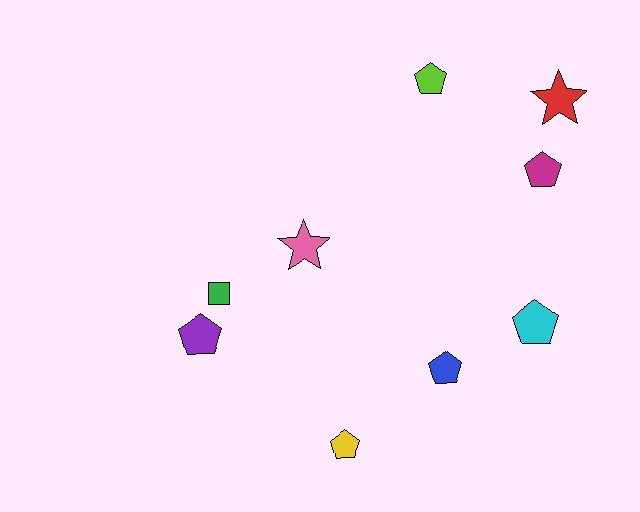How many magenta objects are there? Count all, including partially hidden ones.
There is 1 magenta object.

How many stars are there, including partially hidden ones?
There are 2 stars.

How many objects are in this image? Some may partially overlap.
There are 9 objects.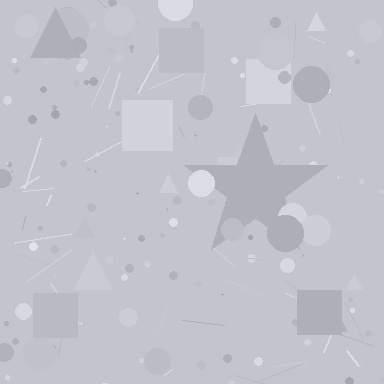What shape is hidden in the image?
A star is hidden in the image.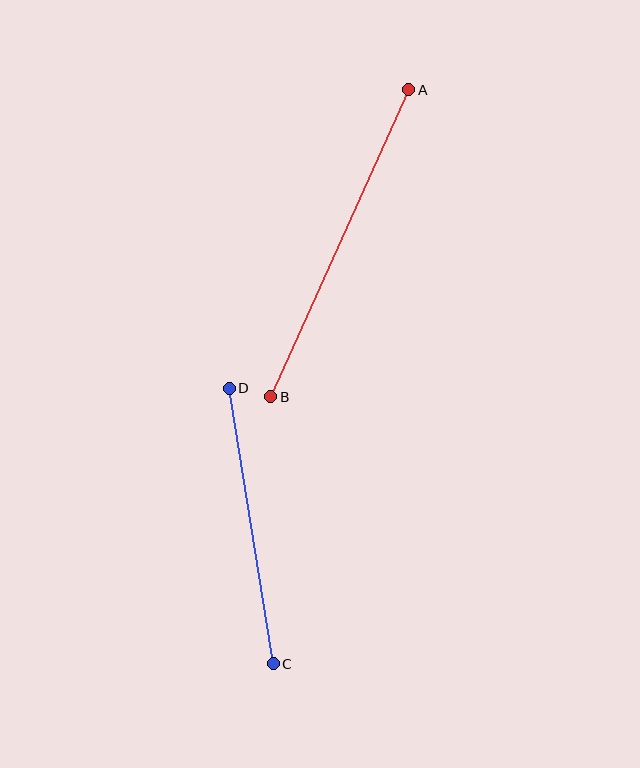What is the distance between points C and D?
The distance is approximately 279 pixels.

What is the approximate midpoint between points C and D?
The midpoint is at approximately (251, 526) pixels.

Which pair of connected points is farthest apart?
Points A and B are farthest apart.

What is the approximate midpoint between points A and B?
The midpoint is at approximately (340, 243) pixels.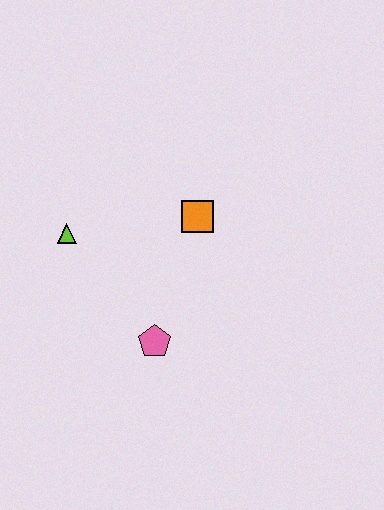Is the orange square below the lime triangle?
No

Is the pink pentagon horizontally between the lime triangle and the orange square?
Yes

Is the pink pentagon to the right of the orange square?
No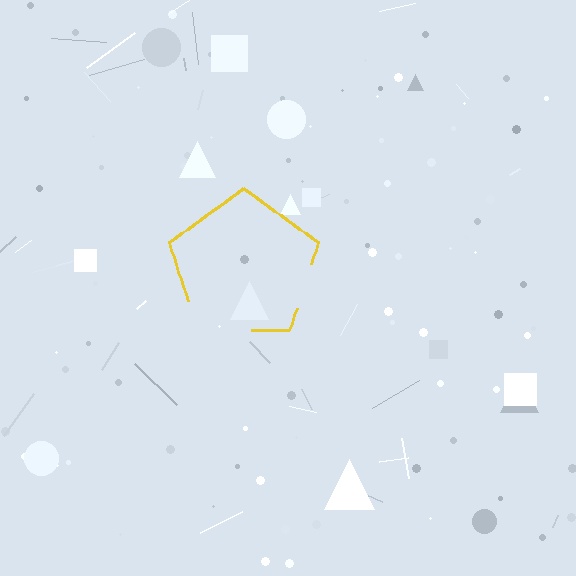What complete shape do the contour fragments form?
The contour fragments form a pentagon.